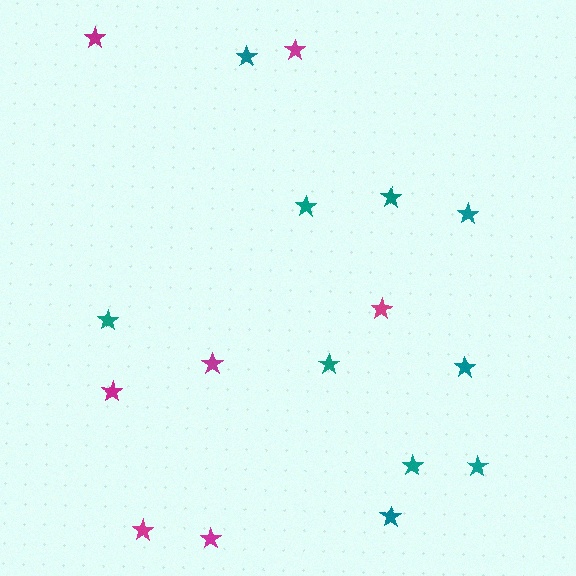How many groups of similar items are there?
There are 2 groups: one group of magenta stars (7) and one group of teal stars (10).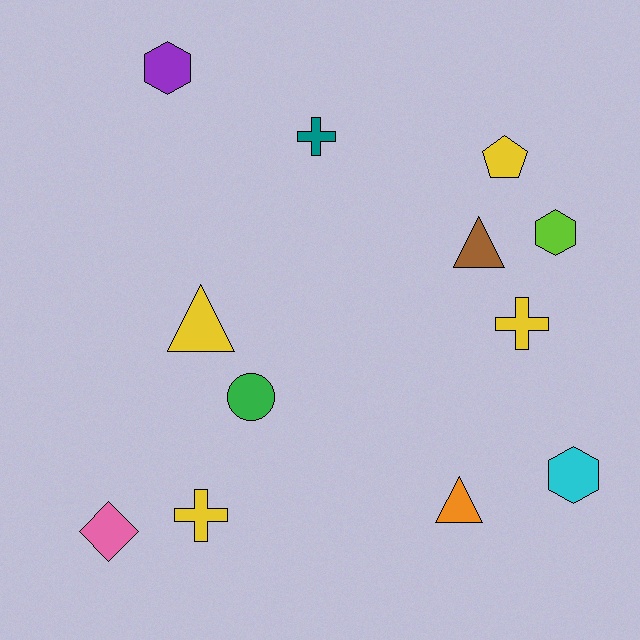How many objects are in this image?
There are 12 objects.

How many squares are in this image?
There are no squares.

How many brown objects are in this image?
There is 1 brown object.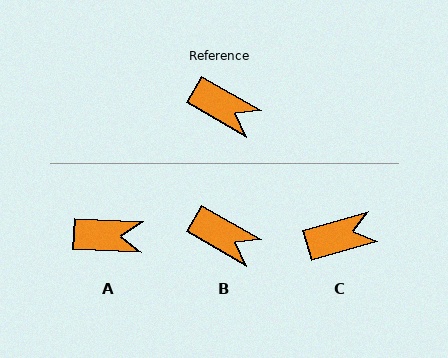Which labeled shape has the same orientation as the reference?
B.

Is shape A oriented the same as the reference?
No, it is off by about 28 degrees.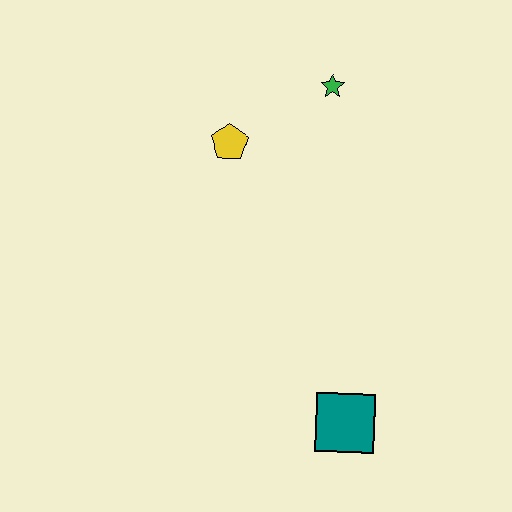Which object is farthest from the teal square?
The green star is farthest from the teal square.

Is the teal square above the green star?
No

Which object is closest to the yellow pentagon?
The green star is closest to the yellow pentagon.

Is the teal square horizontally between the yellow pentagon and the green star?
No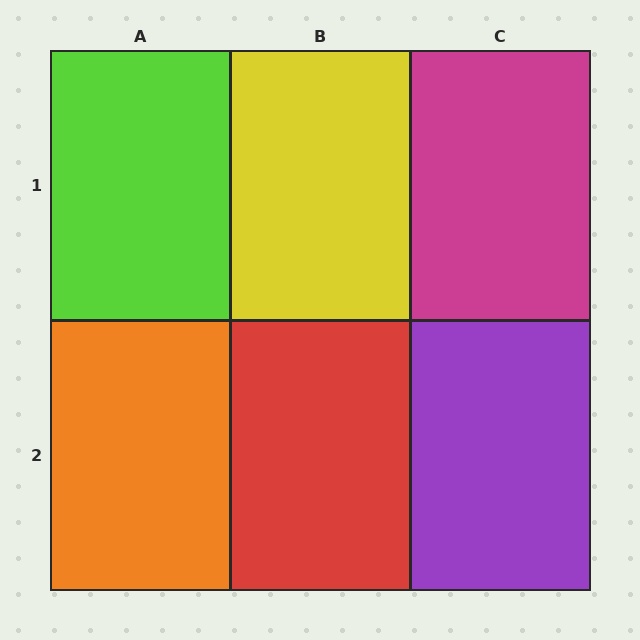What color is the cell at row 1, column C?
Magenta.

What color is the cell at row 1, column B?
Yellow.